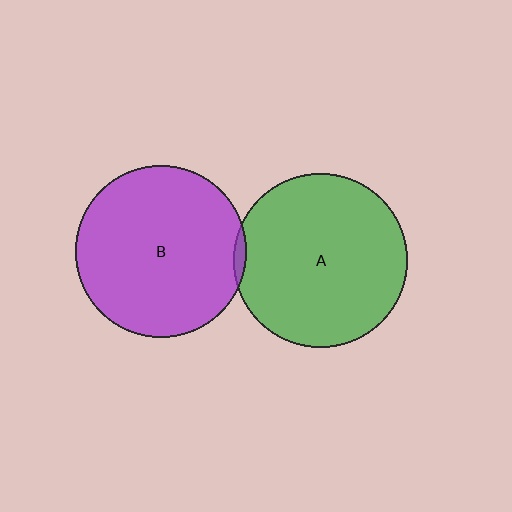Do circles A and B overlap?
Yes.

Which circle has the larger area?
Circle A (green).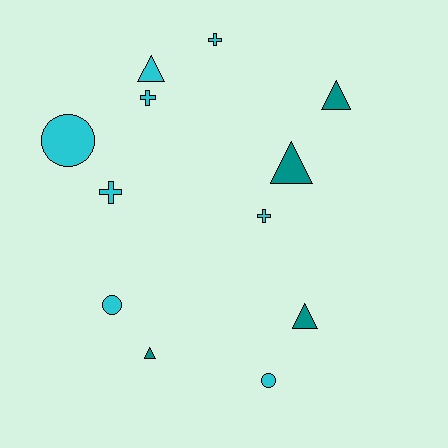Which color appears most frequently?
Cyan, with 8 objects.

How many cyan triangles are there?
There is 1 cyan triangle.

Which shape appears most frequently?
Triangle, with 5 objects.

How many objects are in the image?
There are 12 objects.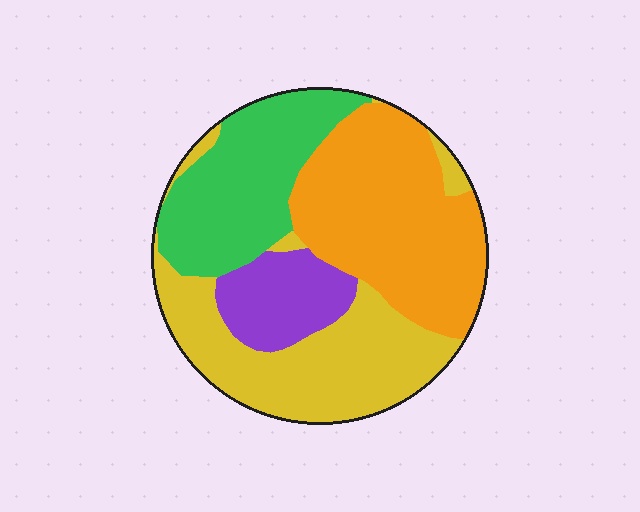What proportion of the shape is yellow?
Yellow covers 31% of the shape.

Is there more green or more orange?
Orange.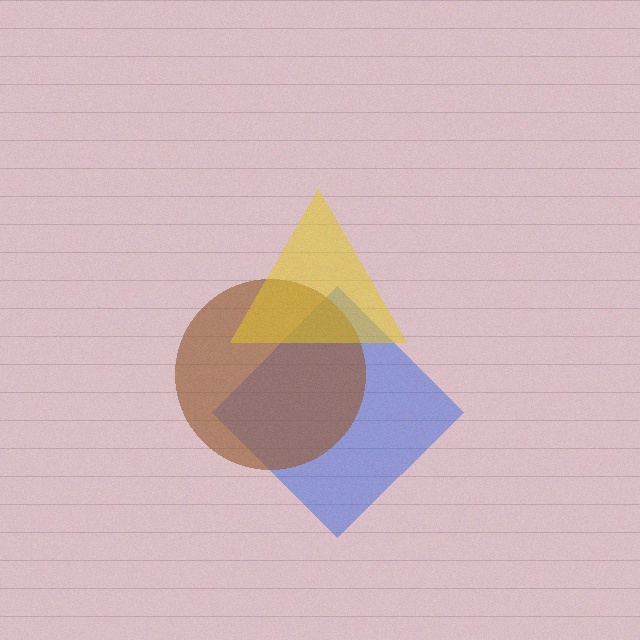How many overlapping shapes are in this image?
There are 3 overlapping shapes in the image.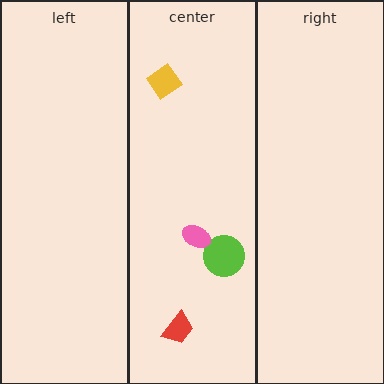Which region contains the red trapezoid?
The center region.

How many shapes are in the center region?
4.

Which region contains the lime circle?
The center region.